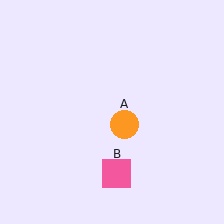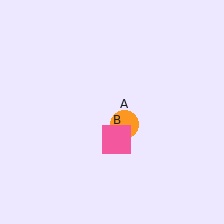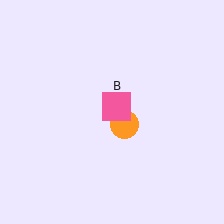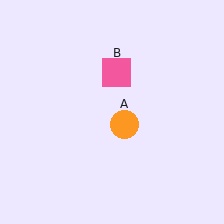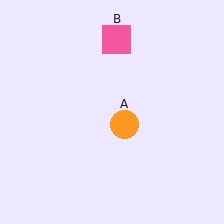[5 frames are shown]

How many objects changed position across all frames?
1 object changed position: pink square (object B).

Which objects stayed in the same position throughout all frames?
Orange circle (object A) remained stationary.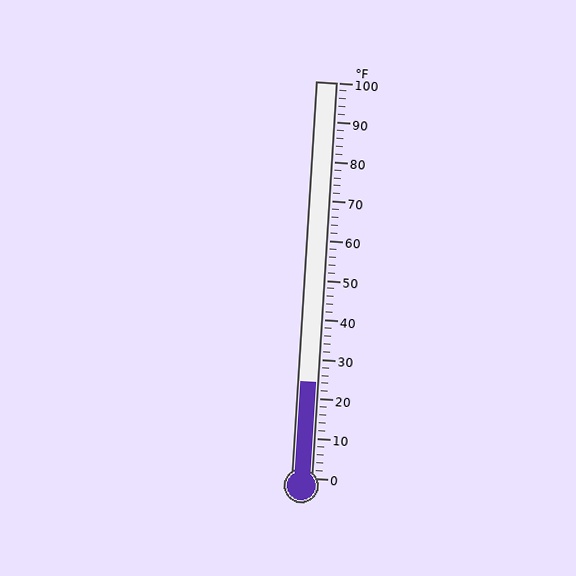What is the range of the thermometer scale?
The thermometer scale ranges from 0°F to 100°F.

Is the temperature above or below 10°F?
The temperature is above 10°F.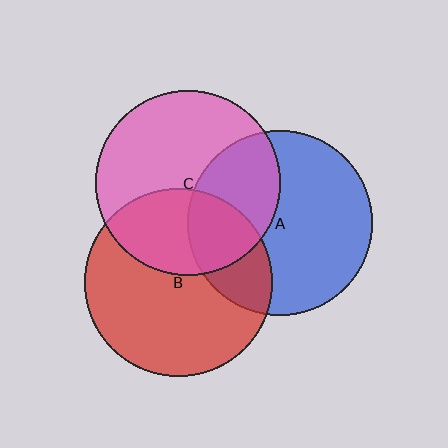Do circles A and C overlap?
Yes.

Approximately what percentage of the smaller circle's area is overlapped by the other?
Approximately 35%.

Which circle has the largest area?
Circle B (red).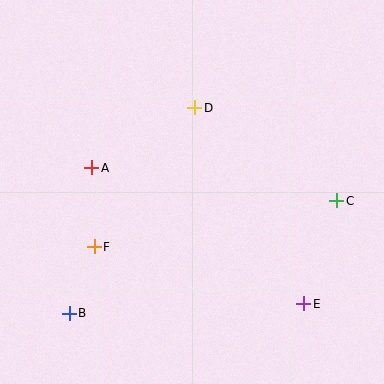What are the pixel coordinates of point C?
Point C is at (337, 201).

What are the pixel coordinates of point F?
Point F is at (94, 247).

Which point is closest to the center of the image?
Point D at (195, 108) is closest to the center.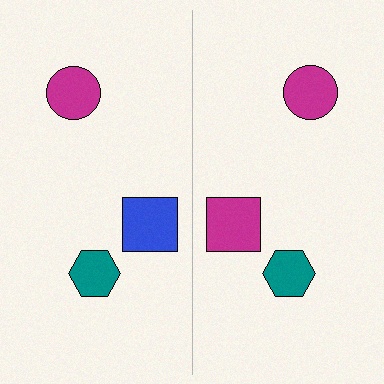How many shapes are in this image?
There are 6 shapes in this image.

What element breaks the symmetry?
The magenta square on the right side breaks the symmetry — its mirror counterpart is blue.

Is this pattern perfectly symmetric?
No, the pattern is not perfectly symmetric. The magenta square on the right side breaks the symmetry — its mirror counterpart is blue.